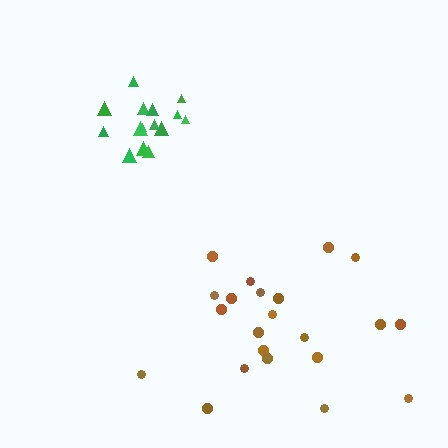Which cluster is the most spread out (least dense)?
Brown.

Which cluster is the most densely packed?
Green.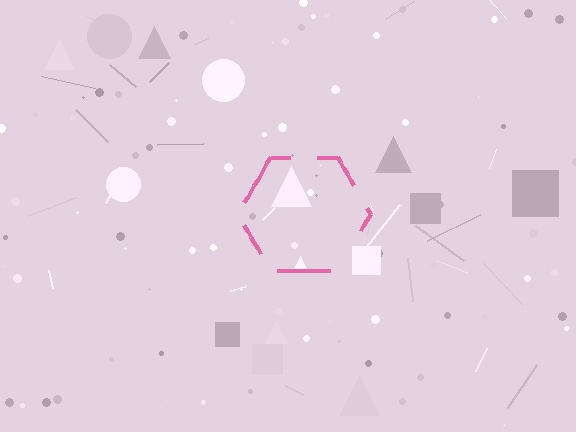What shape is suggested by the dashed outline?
The dashed outline suggests a hexagon.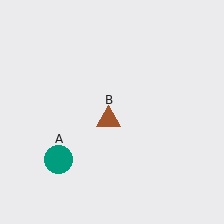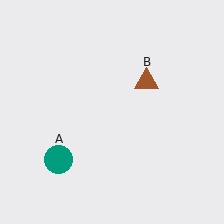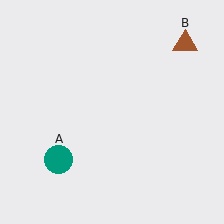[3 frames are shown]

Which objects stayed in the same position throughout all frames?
Teal circle (object A) remained stationary.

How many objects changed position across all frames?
1 object changed position: brown triangle (object B).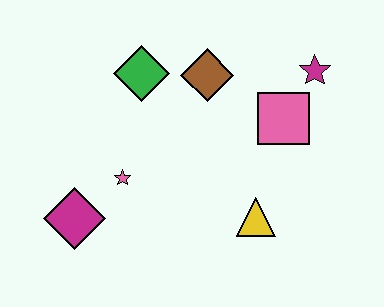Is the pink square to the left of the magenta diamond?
No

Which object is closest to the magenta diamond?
The pink star is closest to the magenta diamond.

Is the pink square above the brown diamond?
No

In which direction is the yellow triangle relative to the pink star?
The yellow triangle is to the right of the pink star.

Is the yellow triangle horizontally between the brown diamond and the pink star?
No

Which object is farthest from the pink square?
The magenta diamond is farthest from the pink square.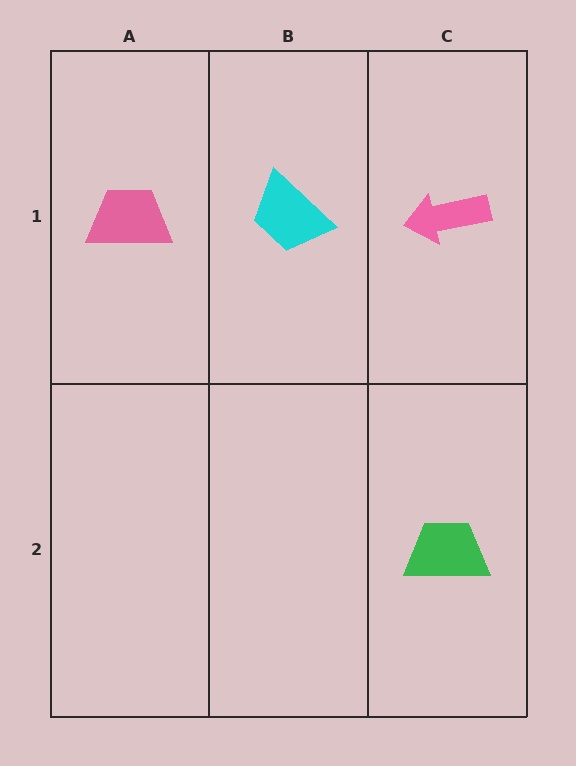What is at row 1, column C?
A pink arrow.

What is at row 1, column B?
A cyan trapezoid.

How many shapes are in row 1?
3 shapes.